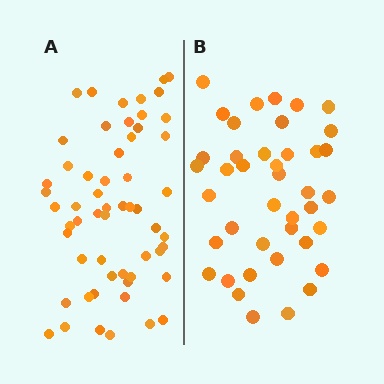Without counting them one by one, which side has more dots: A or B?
Region A (the left region) has more dots.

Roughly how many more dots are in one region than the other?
Region A has approximately 15 more dots than region B.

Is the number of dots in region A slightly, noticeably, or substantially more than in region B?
Region A has noticeably more, but not dramatically so. The ratio is roughly 1.4 to 1.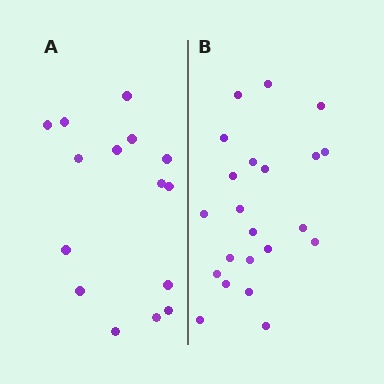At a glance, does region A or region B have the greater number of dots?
Region B (the right region) has more dots.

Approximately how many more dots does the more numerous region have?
Region B has roughly 8 or so more dots than region A.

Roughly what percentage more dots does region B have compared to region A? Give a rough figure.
About 45% more.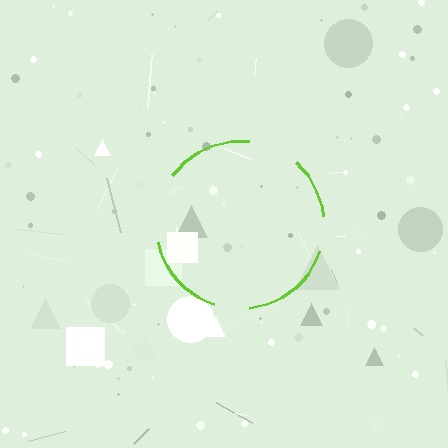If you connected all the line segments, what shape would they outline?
They would outline a circle.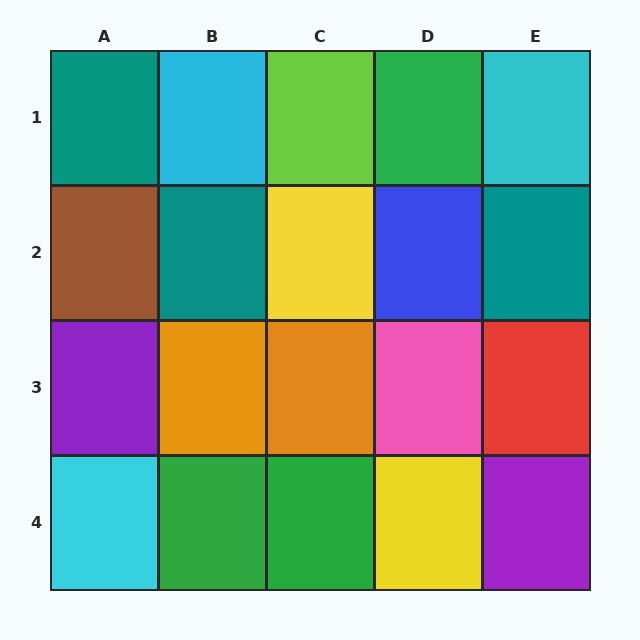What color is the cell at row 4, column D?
Yellow.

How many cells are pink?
1 cell is pink.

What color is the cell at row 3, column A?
Purple.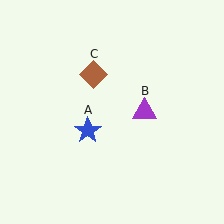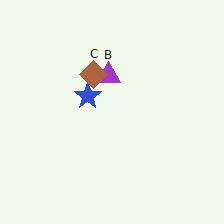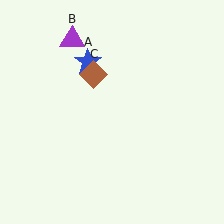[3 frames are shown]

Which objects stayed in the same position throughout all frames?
Brown diamond (object C) remained stationary.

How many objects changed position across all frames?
2 objects changed position: blue star (object A), purple triangle (object B).